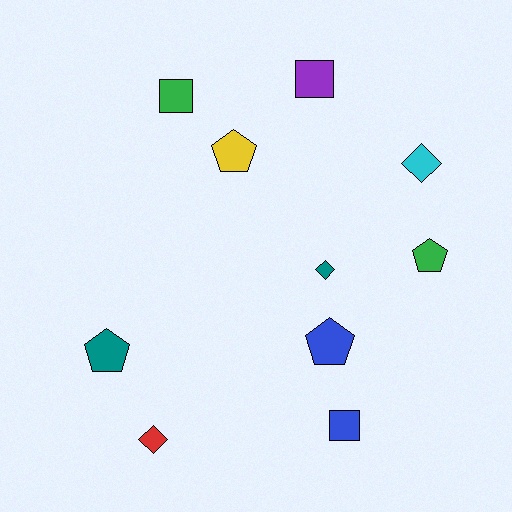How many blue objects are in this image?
There are 2 blue objects.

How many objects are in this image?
There are 10 objects.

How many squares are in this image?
There are 3 squares.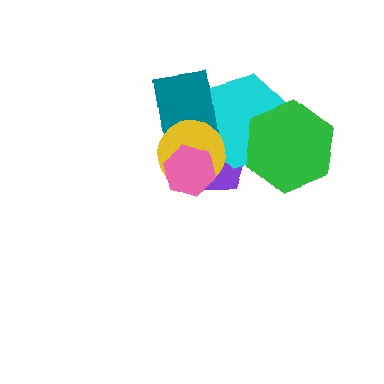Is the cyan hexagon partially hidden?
Yes, it is partially covered by another shape.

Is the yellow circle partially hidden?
Yes, it is partially covered by another shape.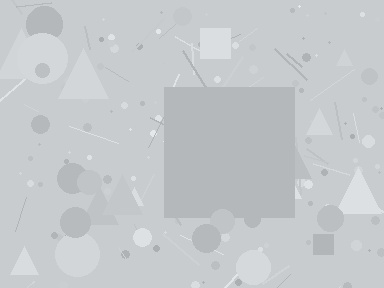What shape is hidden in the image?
A square is hidden in the image.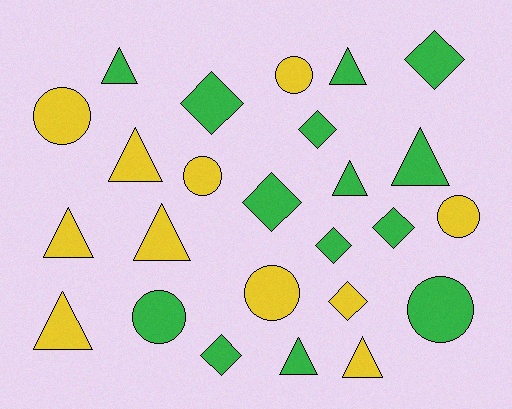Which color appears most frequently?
Green, with 14 objects.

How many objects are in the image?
There are 25 objects.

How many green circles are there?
There are 2 green circles.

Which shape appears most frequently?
Triangle, with 10 objects.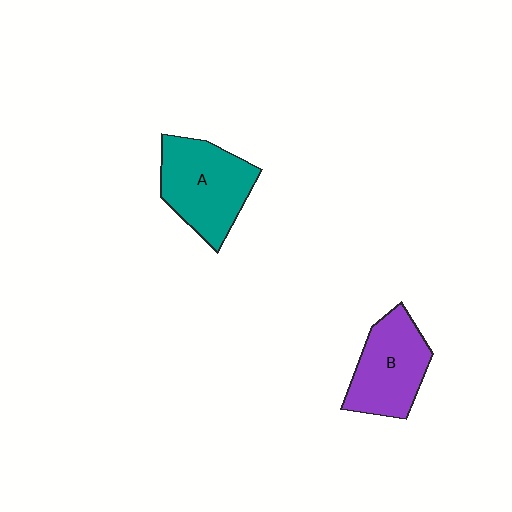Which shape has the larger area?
Shape A (teal).